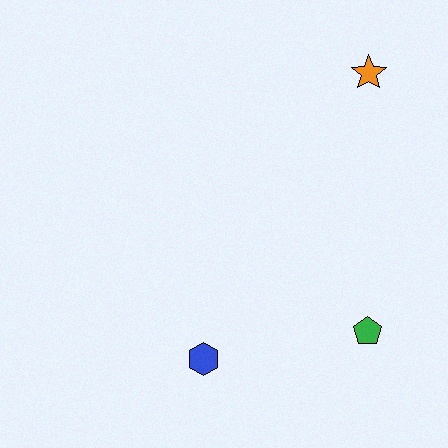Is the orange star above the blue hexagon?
Yes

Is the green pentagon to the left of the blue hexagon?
No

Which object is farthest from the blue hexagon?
The orange star is farthest from the blue hexagon.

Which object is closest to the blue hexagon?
The green pentagon is closest to the blue hexagon.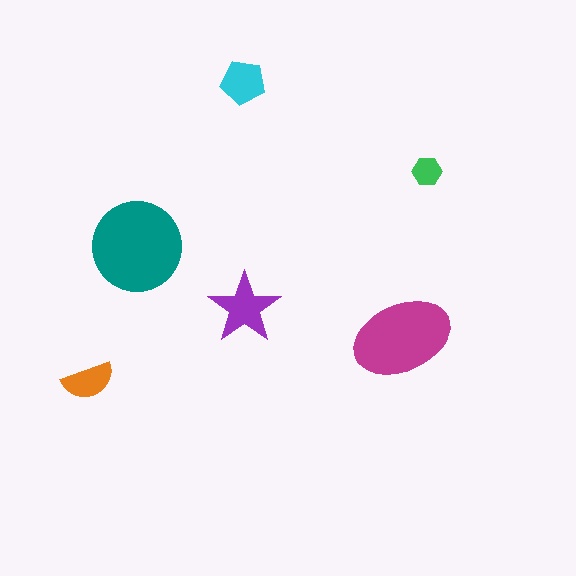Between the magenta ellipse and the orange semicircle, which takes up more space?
The magenta ellipse.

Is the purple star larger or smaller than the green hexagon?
Larger.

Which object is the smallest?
The green hexagon.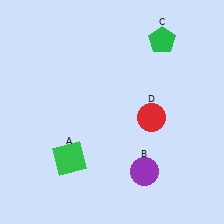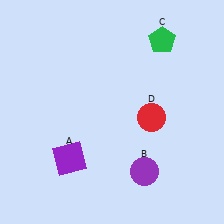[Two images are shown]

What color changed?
The square (A) changed from green in Image 1 to purple in Image 2.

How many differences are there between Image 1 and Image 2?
There is 1 difference between the two images.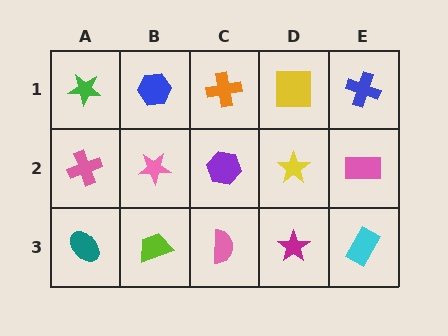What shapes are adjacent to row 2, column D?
A yellow square (row 1, column D), a magenta star (row 3, column D), a purple hexagon (row 2, column C), a pink rectangle (row 2, column E).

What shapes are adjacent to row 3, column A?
A pink cross (row 2, column A), a lime trapezoid (row 3, column B).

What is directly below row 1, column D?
A yellow star.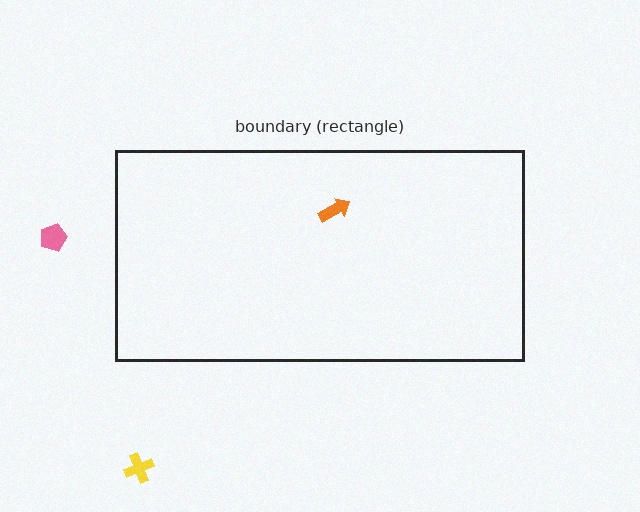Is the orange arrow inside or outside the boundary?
Inside.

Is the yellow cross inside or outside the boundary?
Outside.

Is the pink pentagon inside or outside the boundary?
Outside.